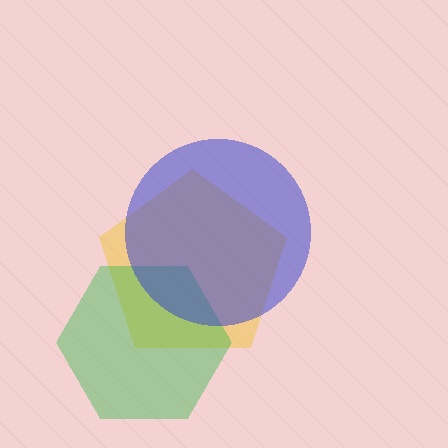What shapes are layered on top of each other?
The layered shapes are: a yellow pentagon, a green hexagon, a blue circle.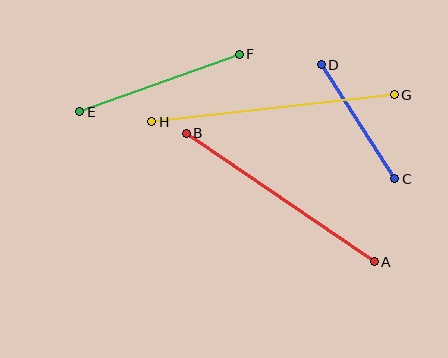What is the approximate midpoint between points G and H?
The midpoint is at approximately (273, 108) pixels.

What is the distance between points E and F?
The distance is approximately 169 pixels.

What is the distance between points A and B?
The distance is approximately 228 pixels.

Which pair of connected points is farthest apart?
Points G and H are farthest apart.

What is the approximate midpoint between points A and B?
The midpoint is at approximately (280, 197) pixels.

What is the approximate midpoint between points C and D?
The midpoint is at approximately (358, 122) pixels.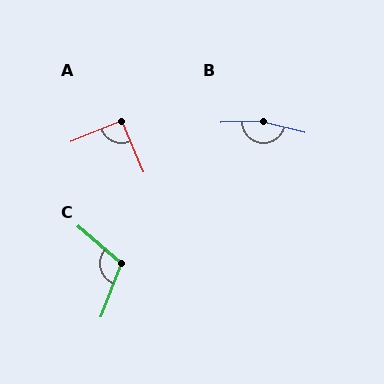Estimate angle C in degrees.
Approximately 110 degrees.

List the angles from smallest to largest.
A (91°), C (110°), B (165°).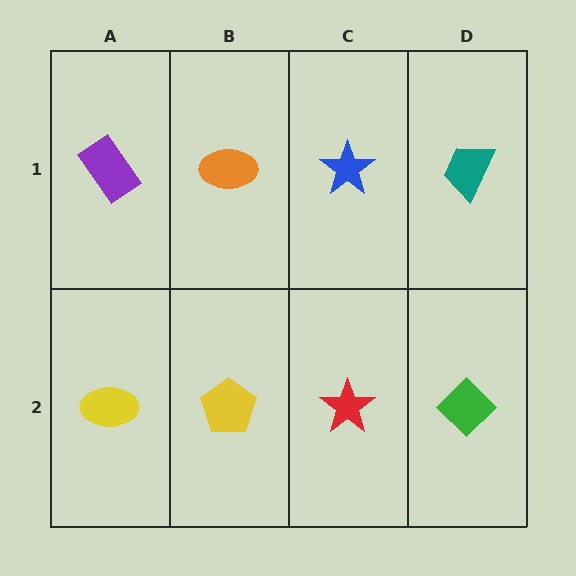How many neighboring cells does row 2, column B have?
3.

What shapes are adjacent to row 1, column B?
A yellow pentagon (row 2, column B), a purple rectangle (row 1, column A), a blue star (row 1, column C).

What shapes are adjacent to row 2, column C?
A blue star (row 1, column C), a yellow pentagon (row 2, column B), a green diamond (row 2, column D).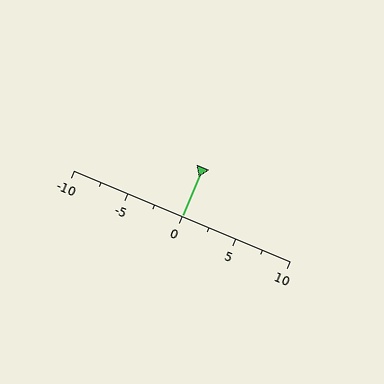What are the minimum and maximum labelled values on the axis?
The axis runs from -10 to 10.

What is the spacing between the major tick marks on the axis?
The major ticks are spaced 5 apart.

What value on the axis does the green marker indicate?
The marker indicates approximately 0.